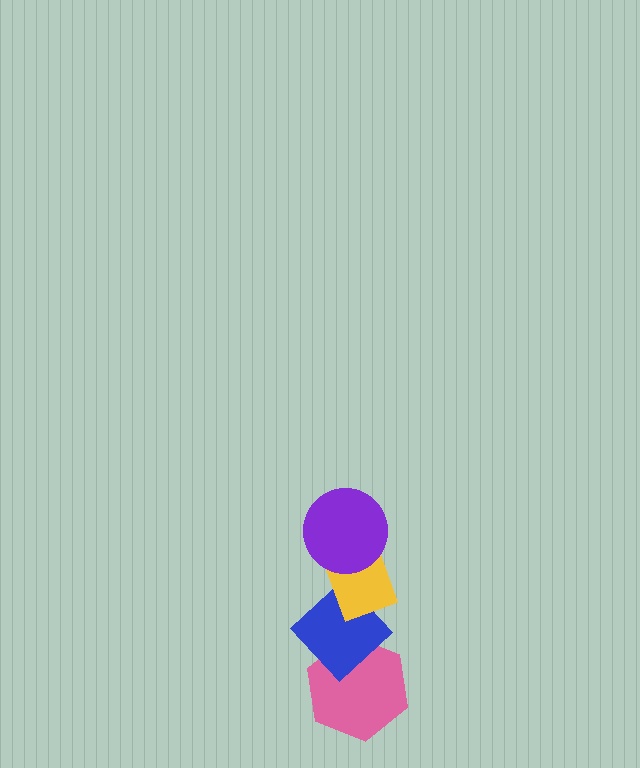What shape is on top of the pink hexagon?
The blue diamond is on top of the pink hexagon.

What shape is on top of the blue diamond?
The yellow rectangle is on top of the blue diamond.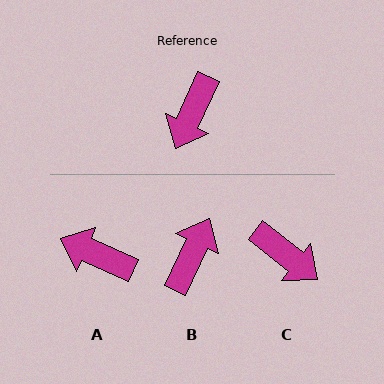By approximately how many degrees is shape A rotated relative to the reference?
Approximately 89 degrees clockwise.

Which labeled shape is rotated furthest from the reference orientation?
B, about 179 degrees away.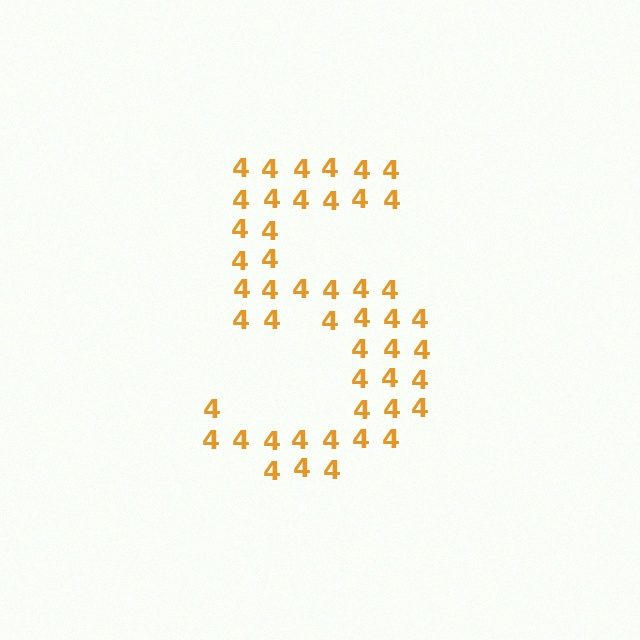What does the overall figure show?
The overall figure shows the digit 5.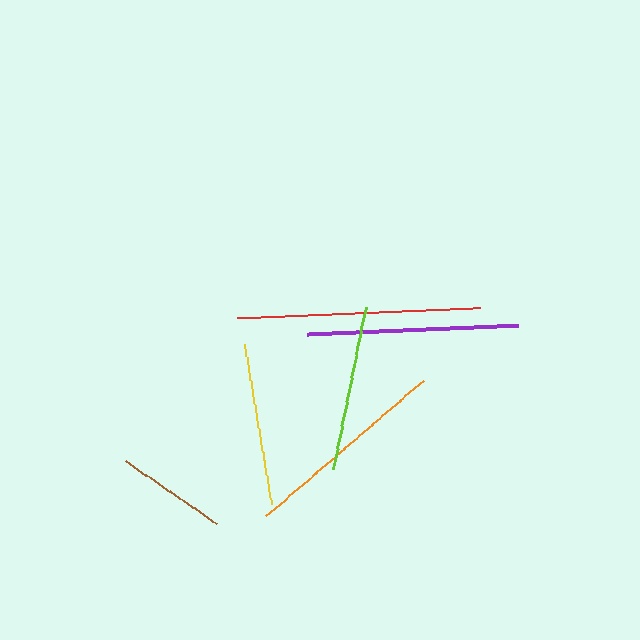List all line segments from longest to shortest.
From longest to shortest: red, purple, orange, lime, yellow, brown.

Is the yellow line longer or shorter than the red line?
The red line is longer than the yellow line.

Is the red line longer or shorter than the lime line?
The red line is longer than the lime line.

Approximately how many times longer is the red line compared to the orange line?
The red line is approximately 1.2 times the length of the orange line.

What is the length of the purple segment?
The purple segment is approximately 213 pixels long.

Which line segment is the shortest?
The brown line is the shortest at approximately 110 pixels.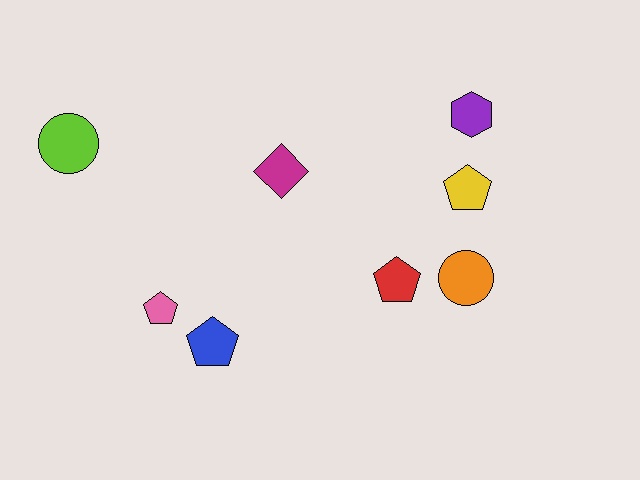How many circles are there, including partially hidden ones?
There are 2 circles.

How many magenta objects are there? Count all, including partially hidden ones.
There is 1 magenta object.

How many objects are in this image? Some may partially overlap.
There are 8 objects.